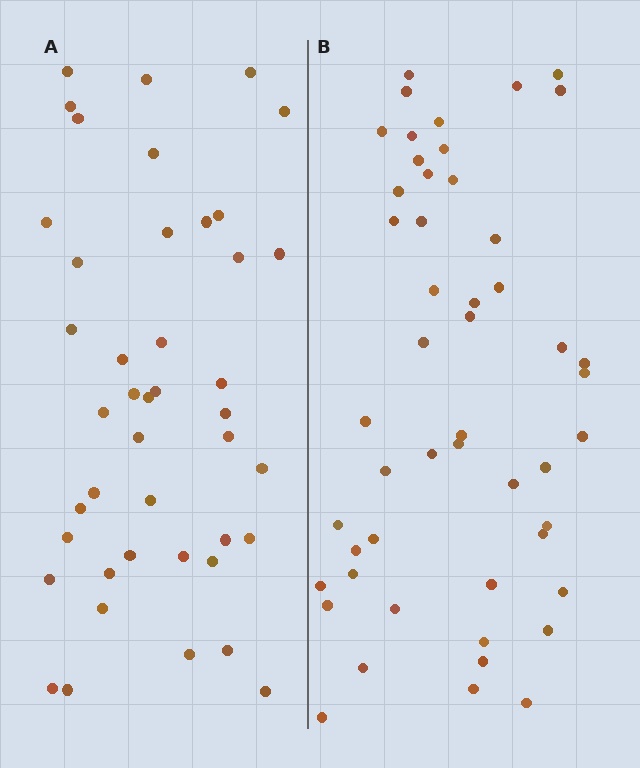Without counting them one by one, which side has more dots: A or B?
Region B (the right region) has more dots.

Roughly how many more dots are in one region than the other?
Region B has roughly 8 or so more dots than region A.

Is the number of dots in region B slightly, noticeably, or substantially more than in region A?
Region B has only slightly more — the two regions are fairly close. The ratio is roughly 1.2 to 1.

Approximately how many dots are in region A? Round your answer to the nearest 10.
About 40 dots. (The exact count is 43, which rounds to 40.)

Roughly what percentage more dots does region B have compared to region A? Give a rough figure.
About 15% more.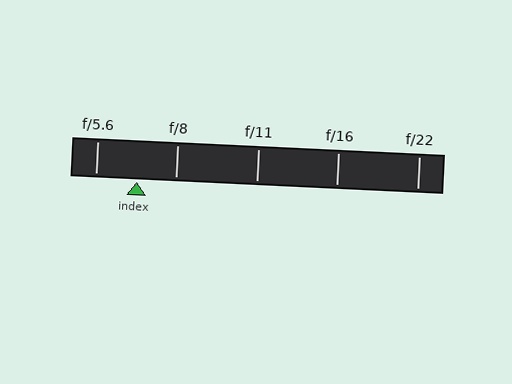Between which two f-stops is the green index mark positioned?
The index mark is between f/5.6 and f/8.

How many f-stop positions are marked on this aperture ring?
There are 5 f-stop positions marked.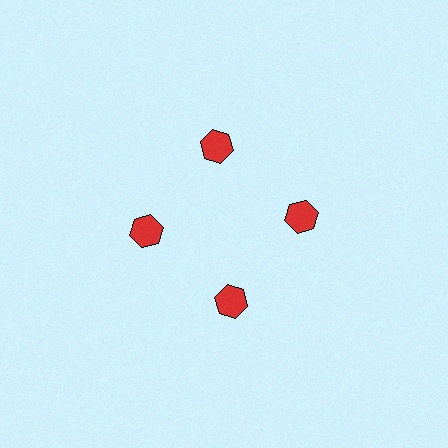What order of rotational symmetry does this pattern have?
This pattern has 4-fold rotational symmetry.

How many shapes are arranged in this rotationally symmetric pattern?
There are 4 shapes, arranged in 4 groups of 1.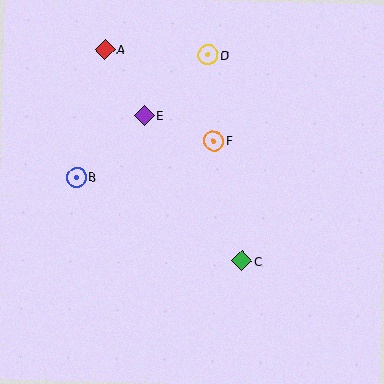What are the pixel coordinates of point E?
Point E is at (144, 115).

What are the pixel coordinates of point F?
Point F is at (214, 141).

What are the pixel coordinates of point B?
Point B is at (76, 177).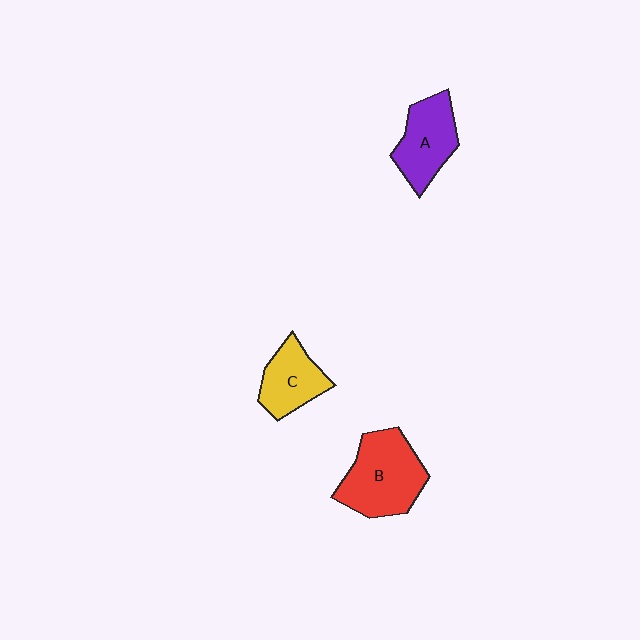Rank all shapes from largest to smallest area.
From largest to smallest: B (red), A (purple), C (yellow).